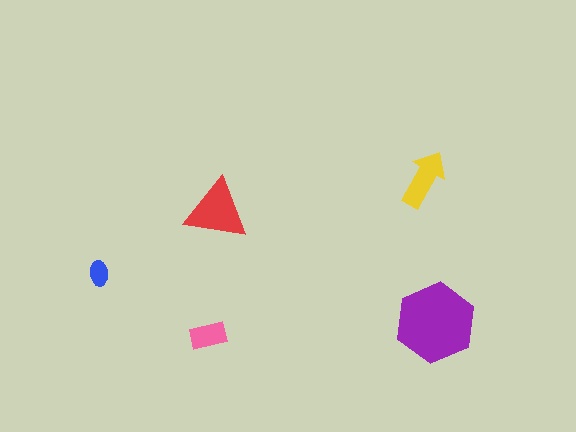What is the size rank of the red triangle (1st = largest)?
2nd.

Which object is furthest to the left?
The blue ellipse is leftmost.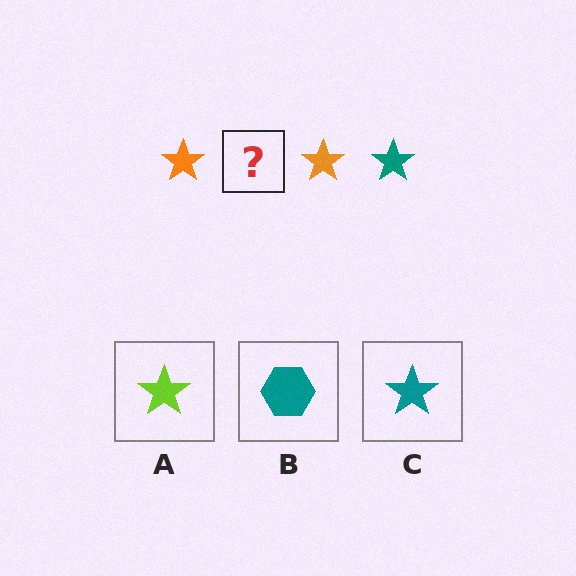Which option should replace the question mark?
Option C.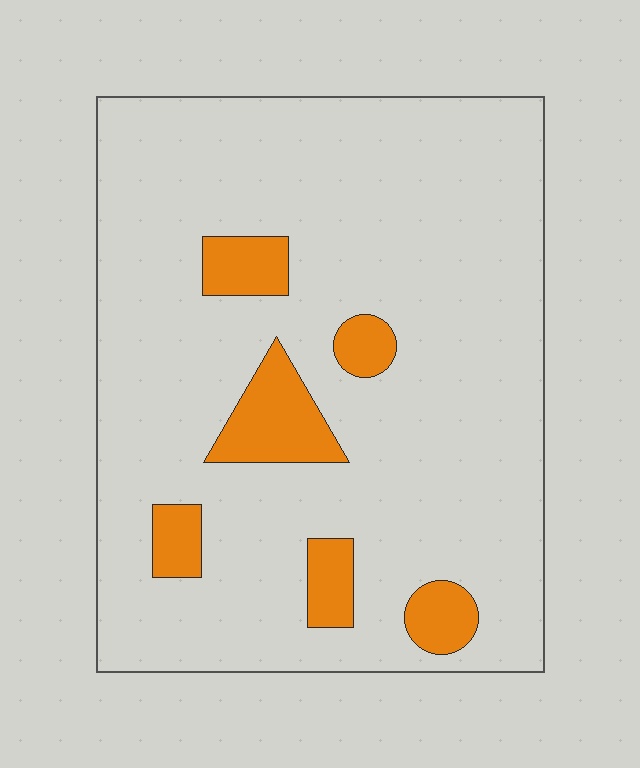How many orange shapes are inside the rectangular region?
6.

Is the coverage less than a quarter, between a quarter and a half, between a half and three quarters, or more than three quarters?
Less than a quarter.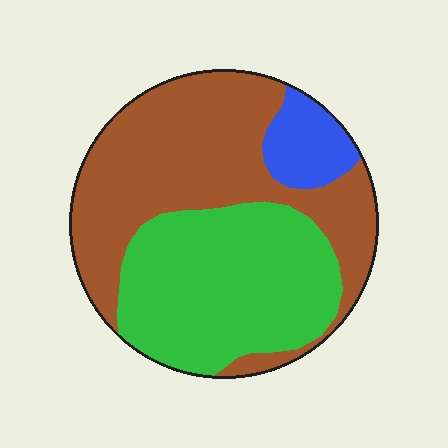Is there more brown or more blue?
Brown.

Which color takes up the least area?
Blue, at roughly 10%.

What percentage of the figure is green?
Green takes up between a third and a half of the figure.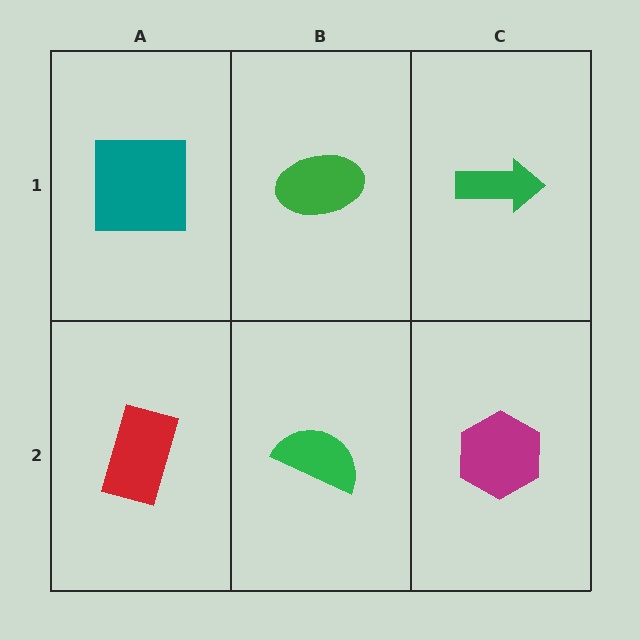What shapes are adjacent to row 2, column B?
A green ellipse (row 1, column B), a red rectangle (row 2, column A), a magenta hexagon (row 2, column C).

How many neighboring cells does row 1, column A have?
2.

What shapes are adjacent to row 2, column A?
A teal square (row 1, column A), a green semicircle (row 2, column B).